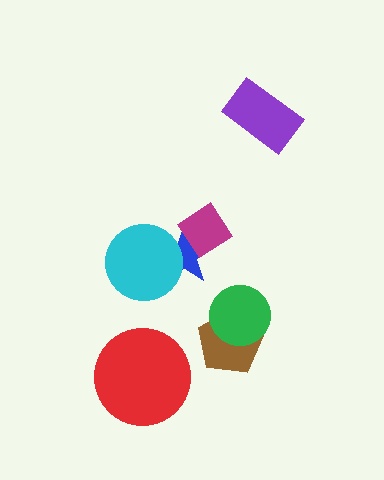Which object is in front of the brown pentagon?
The green circle is in front of the brown pentagon.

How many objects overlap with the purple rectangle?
0 objects overlap with the purple rectangle.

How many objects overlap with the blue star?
2 objects overlap with the blue star.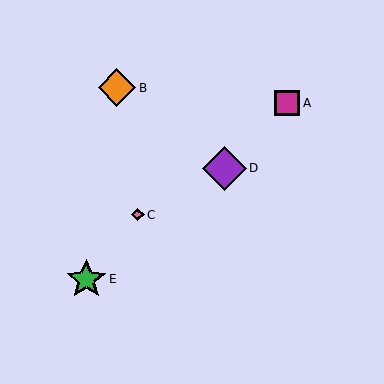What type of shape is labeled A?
Shape A is a magenta square.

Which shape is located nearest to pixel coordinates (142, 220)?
The pink diamond (labeled C) at (138, 214) is nearest to that location.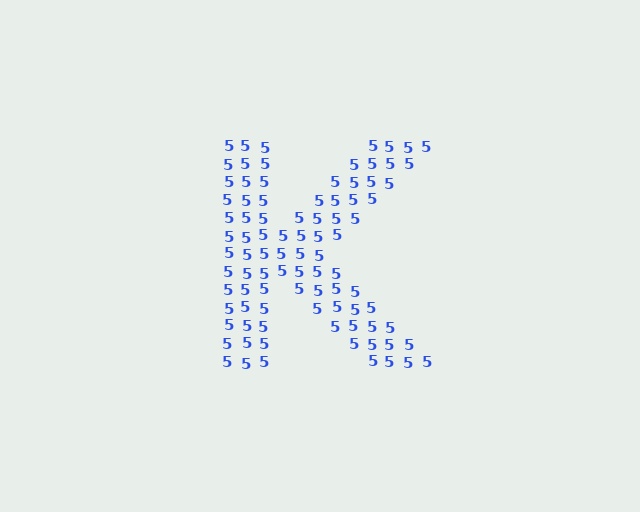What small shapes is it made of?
It is made of small digit 5's.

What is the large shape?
The large shape is the letter K.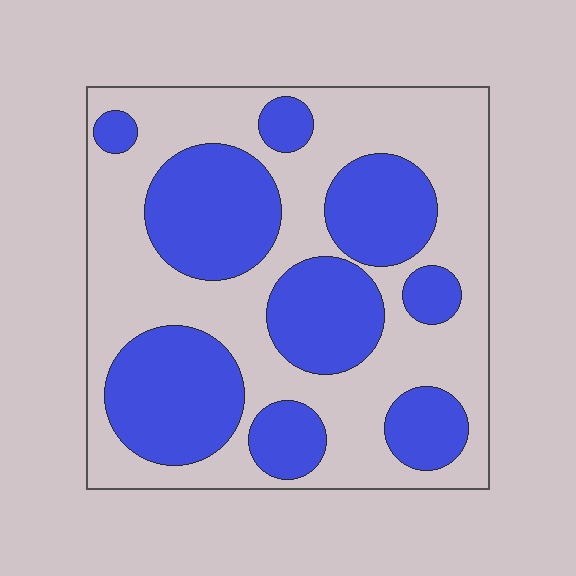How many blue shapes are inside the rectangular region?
9.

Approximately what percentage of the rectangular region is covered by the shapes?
Approximately 40%.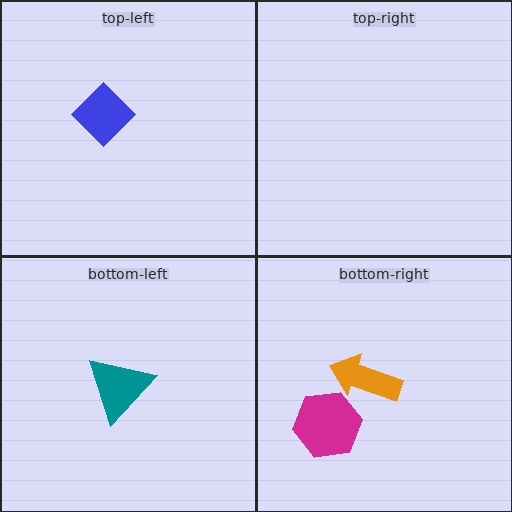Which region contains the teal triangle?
The bottom-left region.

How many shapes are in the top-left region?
1.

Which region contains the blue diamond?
The top-left region.